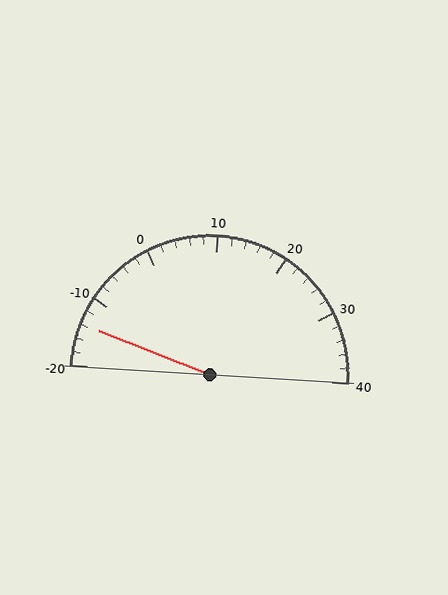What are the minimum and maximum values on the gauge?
The gauge ranges from -20 to 40.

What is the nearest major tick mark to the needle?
The nearest major tick mark is -10.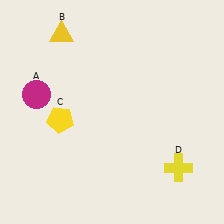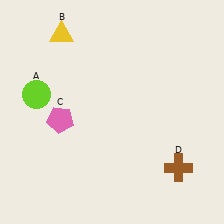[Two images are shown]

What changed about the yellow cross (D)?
In Image 1, D is yellow. In Image 2, it changed to brown.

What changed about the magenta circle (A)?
In Image 1, A is magenta. In Image 2, it changed to lime.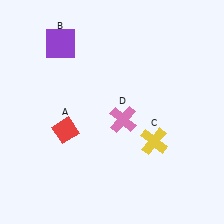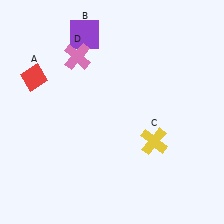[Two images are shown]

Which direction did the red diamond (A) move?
The red diamond (A) moved up.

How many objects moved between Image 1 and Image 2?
3 objects moved between the two images.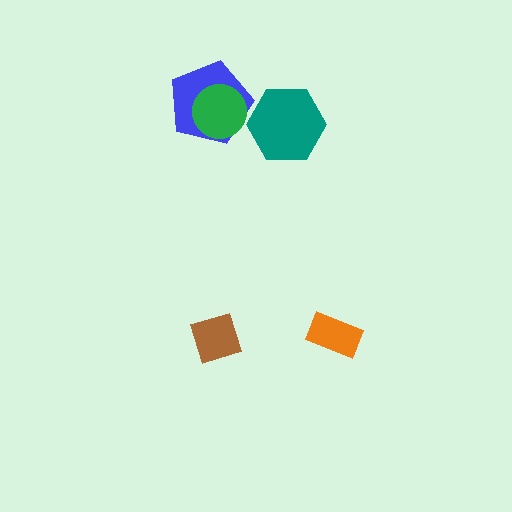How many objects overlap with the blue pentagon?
1 object overlaps with the blue pentagon.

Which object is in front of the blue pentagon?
The green circle is in front of the blue pentagon.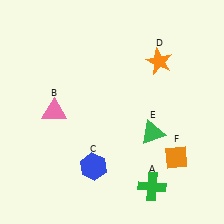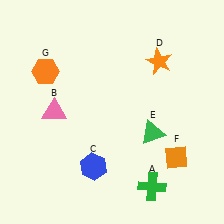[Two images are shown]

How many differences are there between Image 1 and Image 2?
There is 1 difference between the two images.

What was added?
An orange hexagon (G) was added in Image 2.